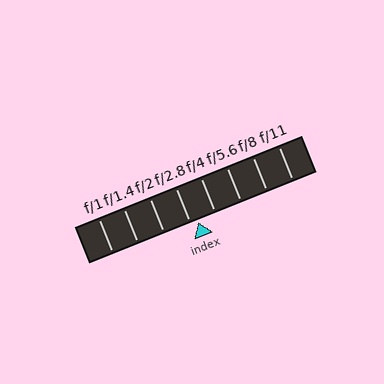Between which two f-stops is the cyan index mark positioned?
The index mark is between f/2.8 and f/4.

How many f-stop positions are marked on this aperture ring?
There are 8 f-stop positions marked.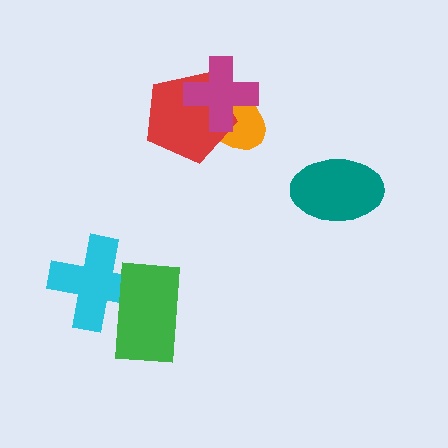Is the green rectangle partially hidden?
No, no other shape covers it.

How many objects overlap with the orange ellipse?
2 objects overlap with the orange ellipse.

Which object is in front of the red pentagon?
The magenta cross is in front of the red pentagon.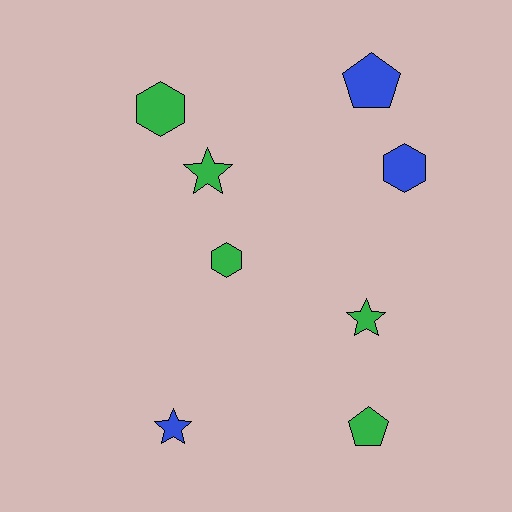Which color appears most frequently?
Green, with 5 objects.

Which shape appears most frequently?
Star, with 3 objects.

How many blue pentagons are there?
There is 1 blue pentagon.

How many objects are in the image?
There are 8 objects.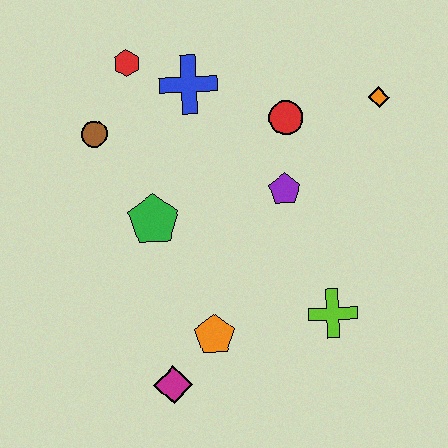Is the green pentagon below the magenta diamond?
No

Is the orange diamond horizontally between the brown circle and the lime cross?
No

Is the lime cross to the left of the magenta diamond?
No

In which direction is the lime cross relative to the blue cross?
The lime cross is below the blue cross.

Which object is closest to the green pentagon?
The brown circle is closest to the green pentagon.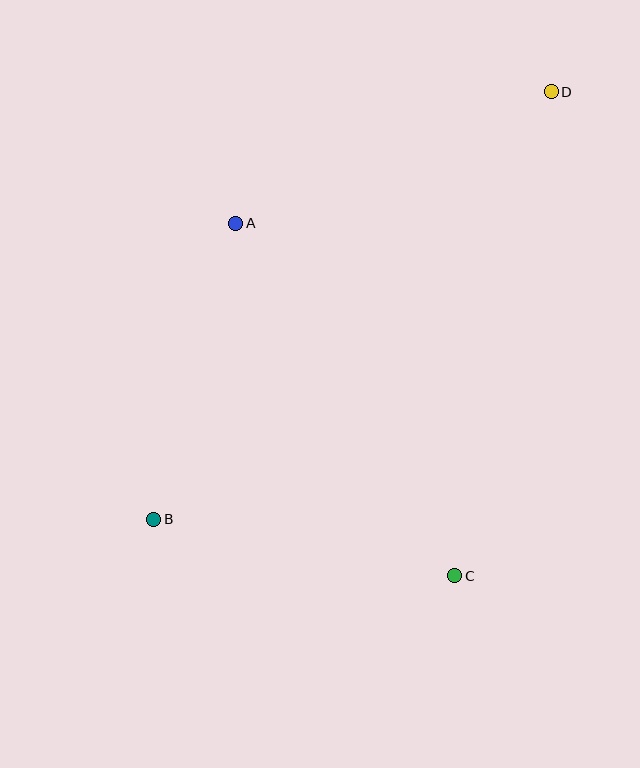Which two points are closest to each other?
Points B and C are closest to each other.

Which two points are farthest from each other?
Points B and D are farthest from each other.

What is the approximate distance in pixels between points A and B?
The distance between A and B is approximately 307 pixels.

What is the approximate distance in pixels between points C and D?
The distance between C and D is approximately 494 pixels.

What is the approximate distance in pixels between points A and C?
The distance between A and C is approximately 415 pixels.